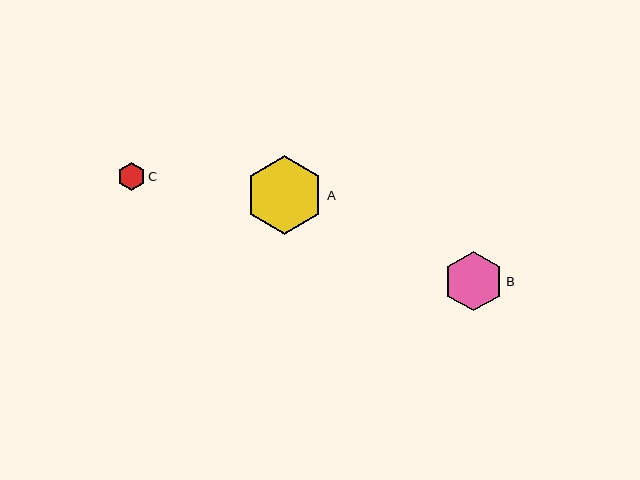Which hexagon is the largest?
Hexagon A is the largest with a size of approximately 79 pixels.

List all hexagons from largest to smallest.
From largest to smallest: A, B, C.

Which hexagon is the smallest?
Hexagon C is the smallest with a size of approximately 28 pixels.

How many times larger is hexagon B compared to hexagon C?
Hexagon B is approximately 2.2 times the size of hexagon C.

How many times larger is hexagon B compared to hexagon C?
Hexagon B is approximately 2.2 times the size of hexagon C.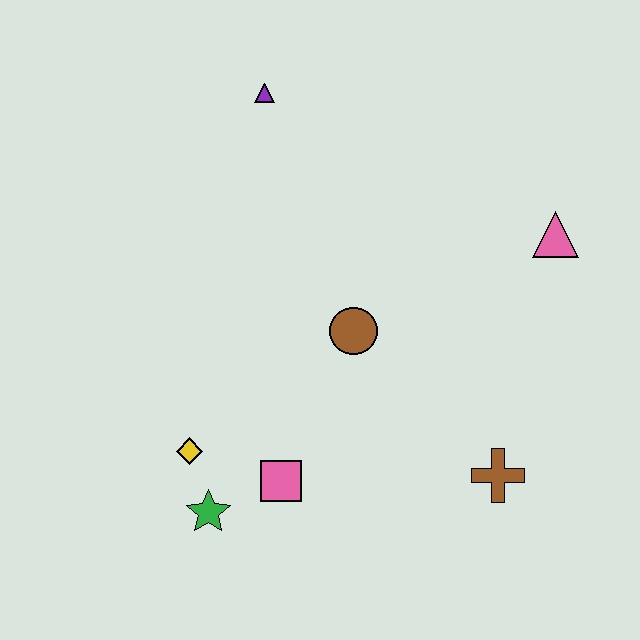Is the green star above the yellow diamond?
No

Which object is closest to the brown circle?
The pink square is closest to the brown circle.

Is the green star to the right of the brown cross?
No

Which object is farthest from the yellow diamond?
The pink triangle is farthest from the yellow diamond.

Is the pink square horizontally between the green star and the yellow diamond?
No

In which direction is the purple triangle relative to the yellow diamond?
The purple triangle is above the yellow diamond.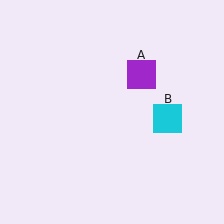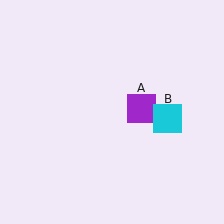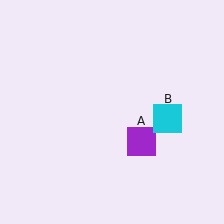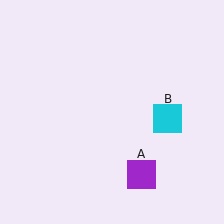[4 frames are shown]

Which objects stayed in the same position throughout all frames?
Cyan square (object B) remained stationary.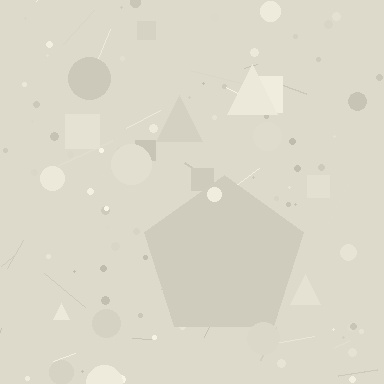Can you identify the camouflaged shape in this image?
The camouflaged shape is a pentagon.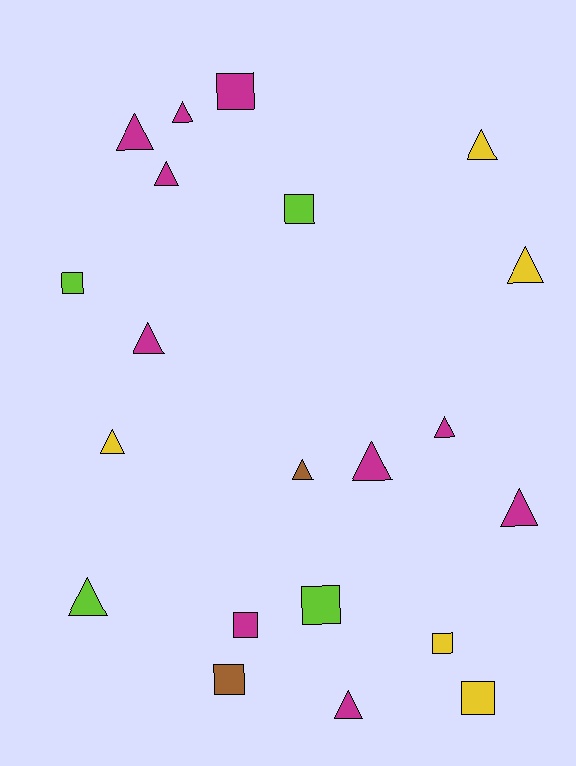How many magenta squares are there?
There are 2 magenta squares.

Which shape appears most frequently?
Triangle, with 13 objects.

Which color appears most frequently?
Magenta, with 10 objects.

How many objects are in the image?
There are 21 objects.